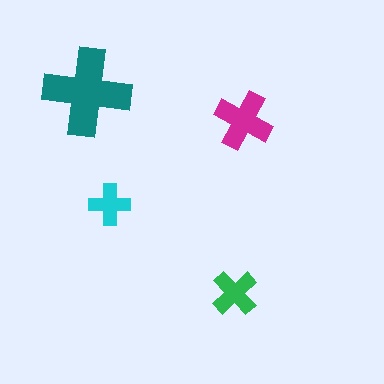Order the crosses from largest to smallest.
the teal one, the magenta one, the green one, the cyan one.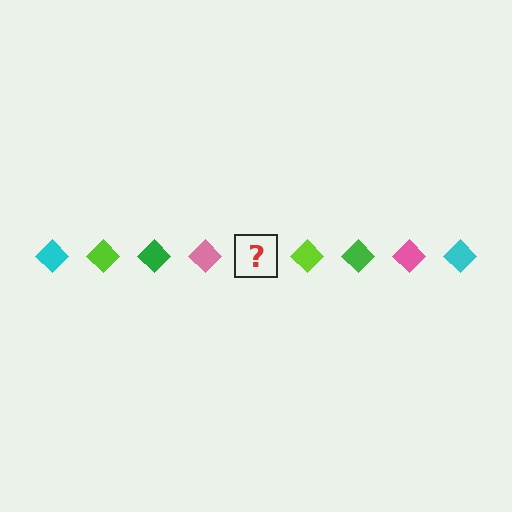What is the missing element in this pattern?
The missing element is a cyan diamond.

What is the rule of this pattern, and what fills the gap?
The rule is that the pattern cycles through cyan, lime, green, pink diamonds. The gap should be filled with a cyan diamond.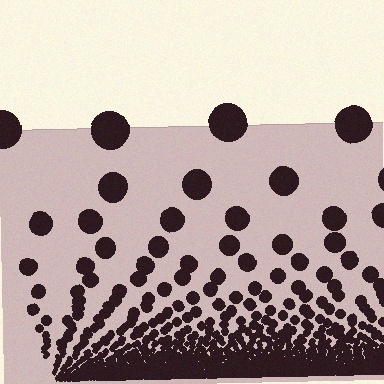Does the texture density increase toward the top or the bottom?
Density increases toward the bottom.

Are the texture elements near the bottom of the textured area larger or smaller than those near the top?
Smaller. The gradient is inverted — elements near the bottom are smaller and denser.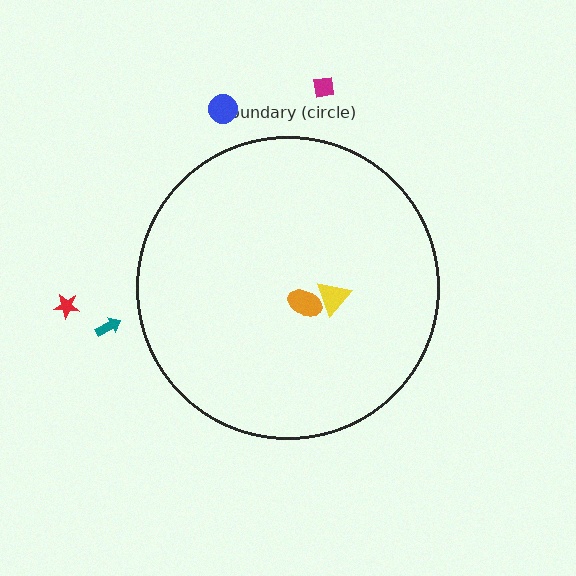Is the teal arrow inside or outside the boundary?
Outside.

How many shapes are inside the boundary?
2 inside, 4 outside.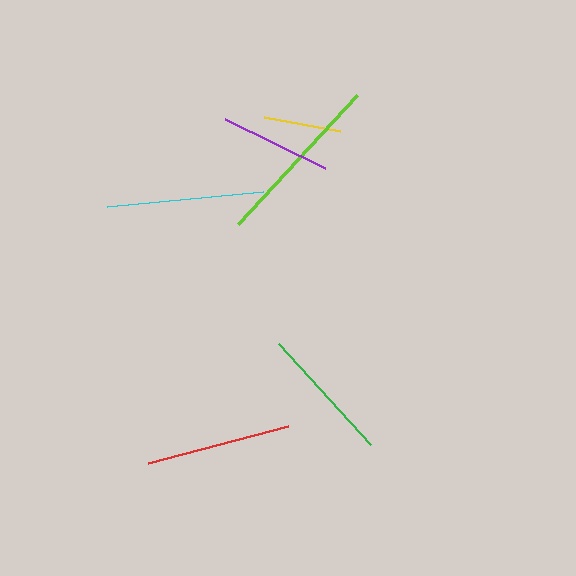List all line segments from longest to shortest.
From longest to shortest: lime, cyan, red, green, purple, yellow.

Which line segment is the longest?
The lime line is the longest at approximately 176 pixels.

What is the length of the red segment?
The red segment is approximately 144 pixels long.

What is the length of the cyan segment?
The cyan segment is approximately 157 pixels long.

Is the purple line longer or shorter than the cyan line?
The cyan line is longer than the purple line.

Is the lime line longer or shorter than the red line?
The lime line is longer than the red line.